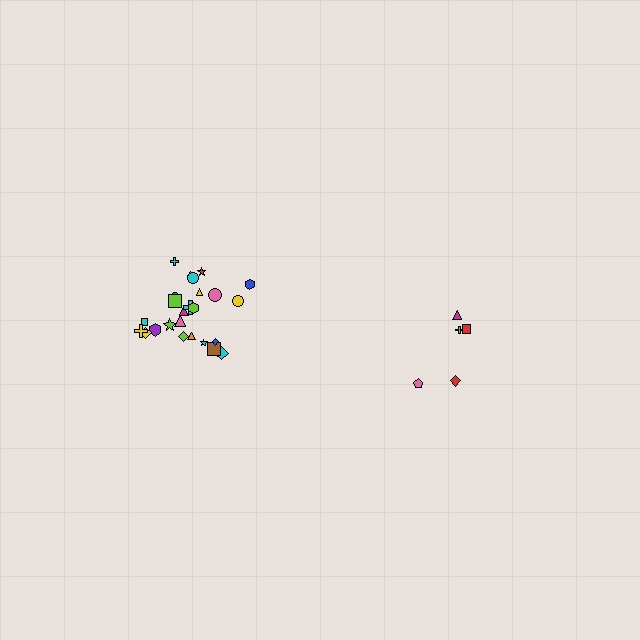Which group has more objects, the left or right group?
The left group.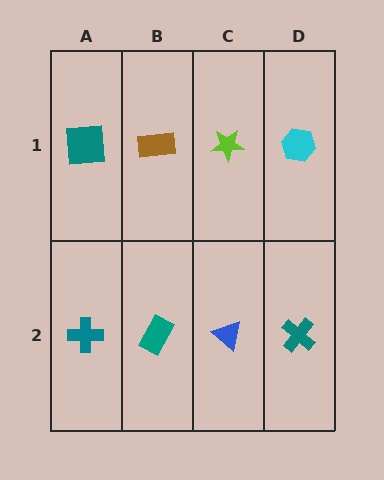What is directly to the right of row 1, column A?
A brown rectangle.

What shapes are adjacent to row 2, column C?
A lime star (row 1, column C), a teal rectangle (row 2, column B), a teal cross (row 2, column D).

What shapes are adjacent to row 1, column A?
A teal cross (row 2, column A), a brown rectangle (row 1, column B).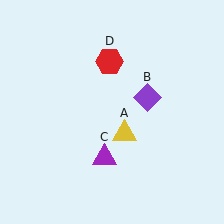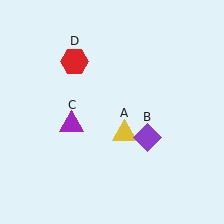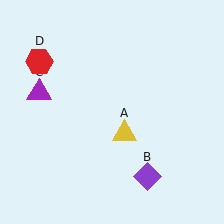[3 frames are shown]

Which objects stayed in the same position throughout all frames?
Yellow triangle (object A) remained stationary.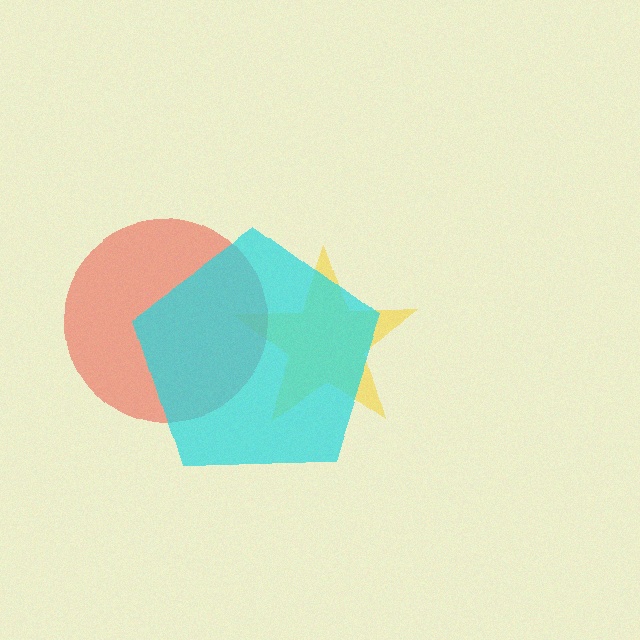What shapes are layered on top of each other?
The layered shapes are: a yellow star, a red circle, a cyan pentagon.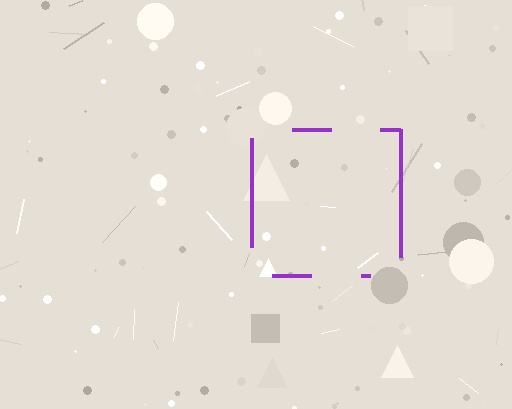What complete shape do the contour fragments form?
The contour fragments form a square.